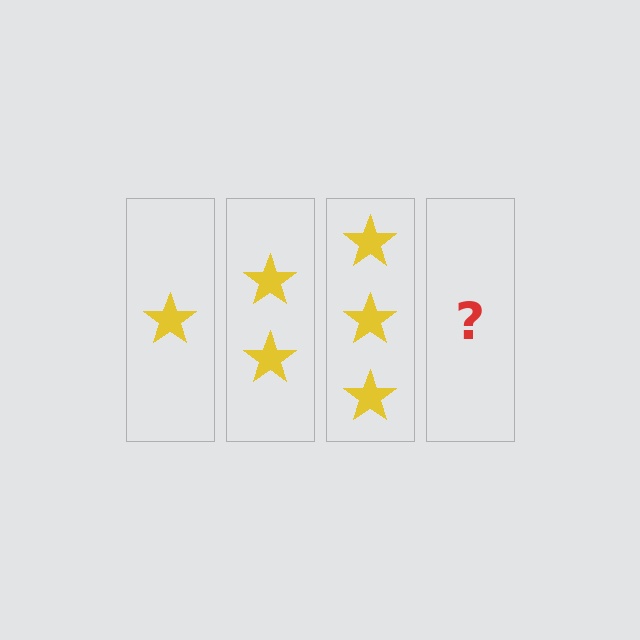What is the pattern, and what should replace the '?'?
The pattern is that each step adds one more star. The '?' should be 4 stars.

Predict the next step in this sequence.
The next step is 4 stars.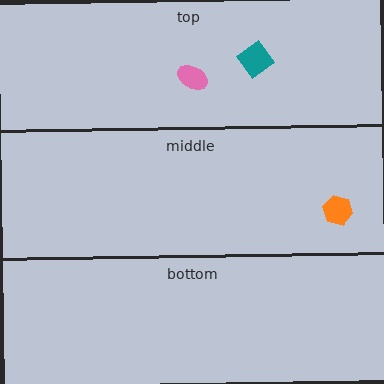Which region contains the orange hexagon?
The middle region.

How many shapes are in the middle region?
1.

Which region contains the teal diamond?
The top region.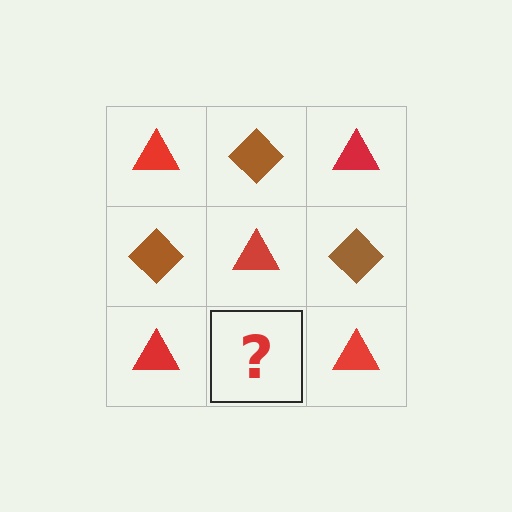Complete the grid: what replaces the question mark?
The question mark should be replaced with a brown diamond.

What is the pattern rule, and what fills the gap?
The rule is that it alternates red triangle and brown diamond in a checkerboard pattern. The gap should be filled with a brown diamond.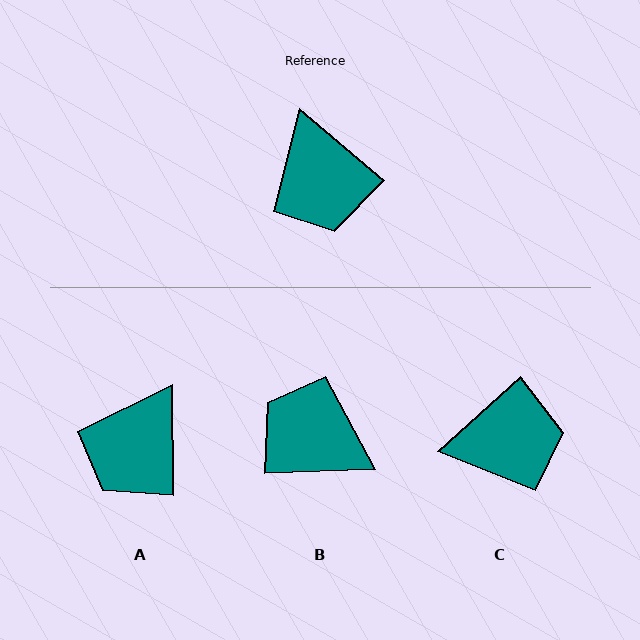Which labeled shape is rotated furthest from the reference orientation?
B, about 137 degrees away.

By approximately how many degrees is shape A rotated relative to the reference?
Approximately 49 degrees clockwise.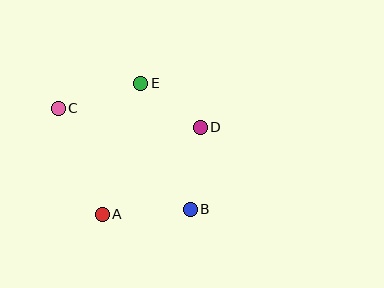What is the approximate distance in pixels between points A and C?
The distance between A and C is approximately 115 pixels.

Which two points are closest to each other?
Points D and E are closest to each other.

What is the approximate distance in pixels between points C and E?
The distance between C and E is approximately 86 pixels.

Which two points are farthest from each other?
Points B and C are farthest from each other.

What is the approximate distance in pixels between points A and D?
The distance between A and D is approximately 131 pixels.